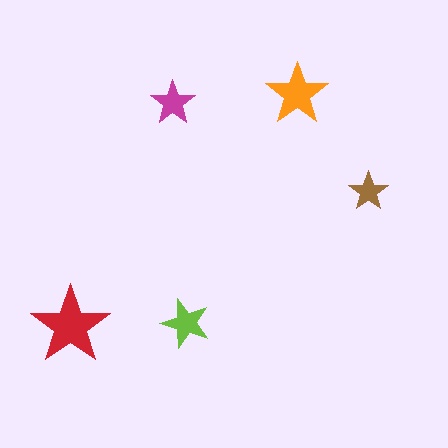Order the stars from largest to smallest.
the red one, the orange one, the lime one, the magenta one, the brown one.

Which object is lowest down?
The red star is bottommost.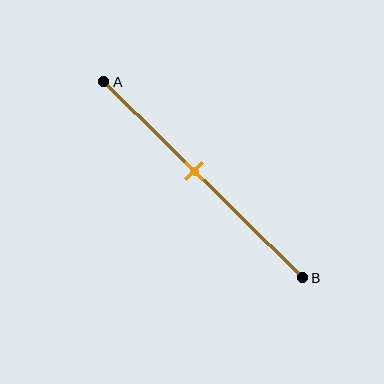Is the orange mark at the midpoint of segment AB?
No, the mark is at about 45% from A, not at the 50% midpoint.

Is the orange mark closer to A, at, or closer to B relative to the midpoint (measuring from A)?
The orange mark is closer to point A than the midpoint of segment AB.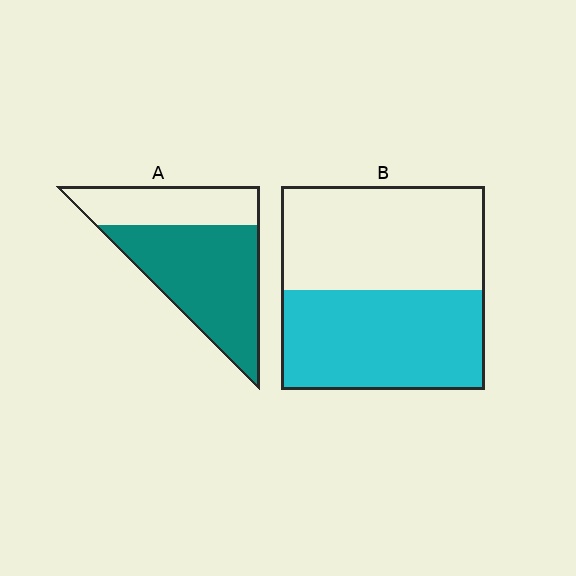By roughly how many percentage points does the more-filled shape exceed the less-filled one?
By roughly 15 percentage points (A over B).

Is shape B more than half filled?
Roughly half.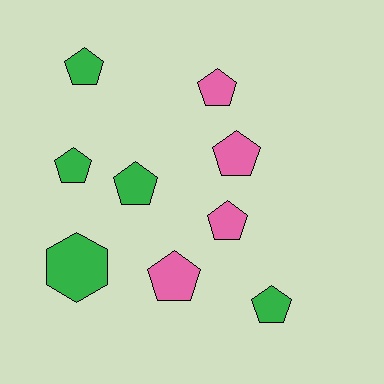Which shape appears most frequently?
Pentagon, with 8 objects.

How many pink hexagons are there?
There are no pink hexagons.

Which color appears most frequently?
Green, with 5 objects.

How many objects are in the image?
There are 9 objects.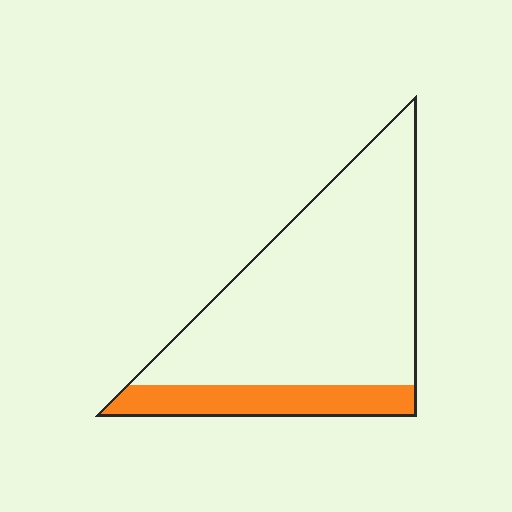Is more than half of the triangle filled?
No.